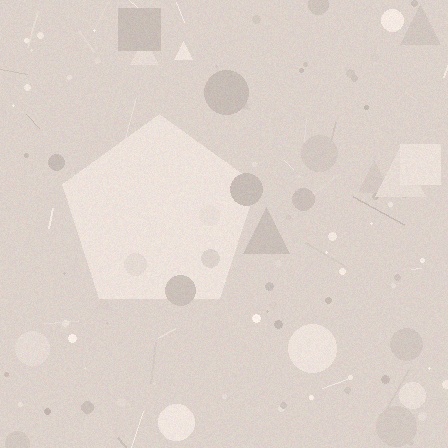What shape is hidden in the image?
A pentagon is hidden in the image.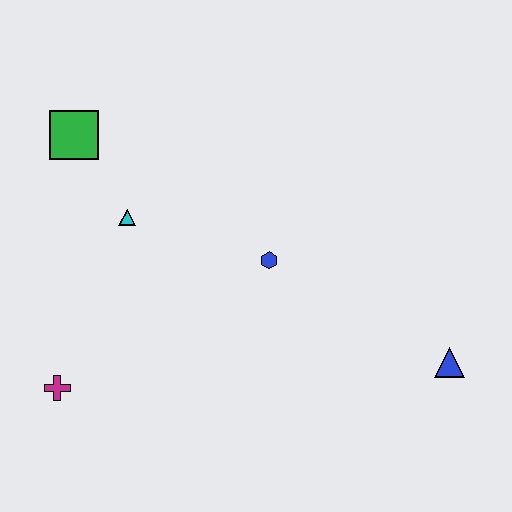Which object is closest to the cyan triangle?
The green square is closest to the cyan triangle.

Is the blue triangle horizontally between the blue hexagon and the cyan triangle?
No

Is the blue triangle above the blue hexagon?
No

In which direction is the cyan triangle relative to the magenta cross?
The cyan triangle is above the magenta cross.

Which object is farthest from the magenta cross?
The blue triangle is farthest from the magenta cross.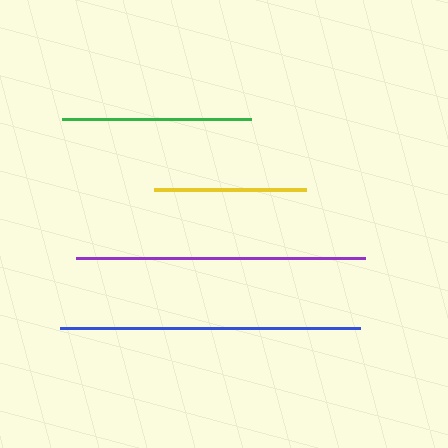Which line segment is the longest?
The blue line is the longest at approximately 300 pixels.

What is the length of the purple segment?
The purple segment is approximately 289 pixels long.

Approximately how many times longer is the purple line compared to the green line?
The purple line is approximately 1.5 times the length of the green line.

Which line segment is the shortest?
The yellow line is the shortest at approximately 152 pixels.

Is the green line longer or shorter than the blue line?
The blue line is longer than the green line.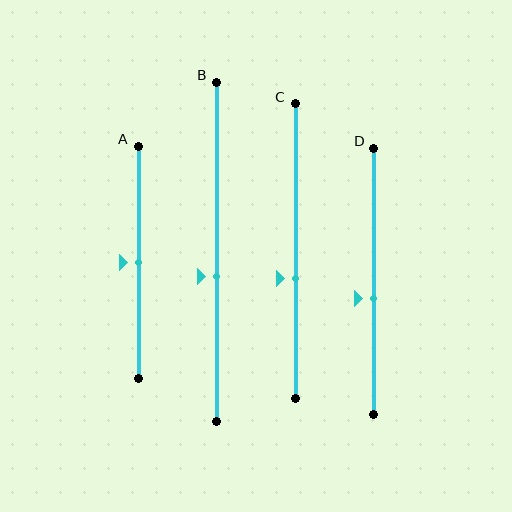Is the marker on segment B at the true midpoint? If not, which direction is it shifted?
No, the marker on segment B is shifted downward by about 7% of the segment length.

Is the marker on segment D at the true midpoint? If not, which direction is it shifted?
No, the marker on segment D is shifted downward by about 6% of the segment length.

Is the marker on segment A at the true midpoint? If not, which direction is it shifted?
Yes, the marker on segment A is at the true midpoint.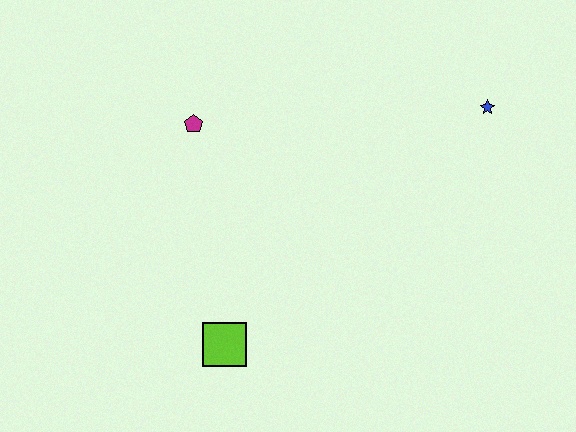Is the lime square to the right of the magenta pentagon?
Yes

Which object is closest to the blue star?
The magenta pentagon is closest to the blue star.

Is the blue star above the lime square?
Yes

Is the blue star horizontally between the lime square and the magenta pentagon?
No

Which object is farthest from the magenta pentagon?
The blue star is farthest from the magenta pentagon.